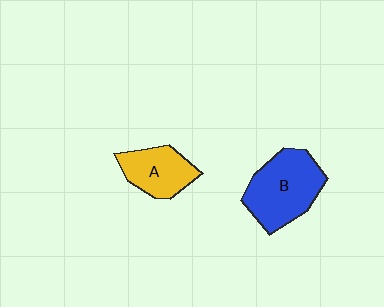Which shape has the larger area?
Shape B (blue).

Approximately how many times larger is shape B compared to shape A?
Approximately 1.5 times.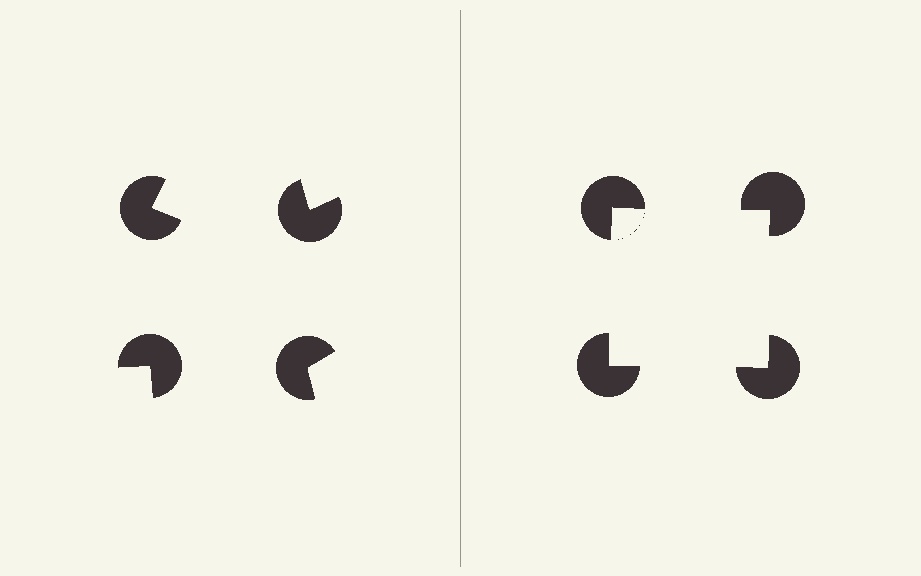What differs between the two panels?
The pac-man discs are positioned identically on both sides; only the wedge orientations differ. On the right they align to a square; on the left they are misaligned.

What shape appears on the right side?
An illusory square.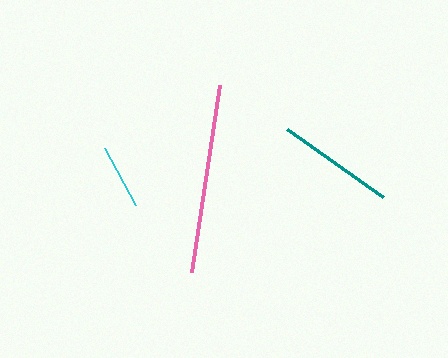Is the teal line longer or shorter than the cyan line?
The teal line is longer than the cyan line.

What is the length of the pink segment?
The pink segment is approximately 188 pixels long.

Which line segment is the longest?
The pink line is the longest at approximately 188 pixels.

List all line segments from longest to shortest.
From longest to shortest: pink, teal, cyan.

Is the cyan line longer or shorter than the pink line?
The pink line is longer than the cyan line.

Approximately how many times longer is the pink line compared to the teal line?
The pink line is approximately 1.6 times the length of the teal line.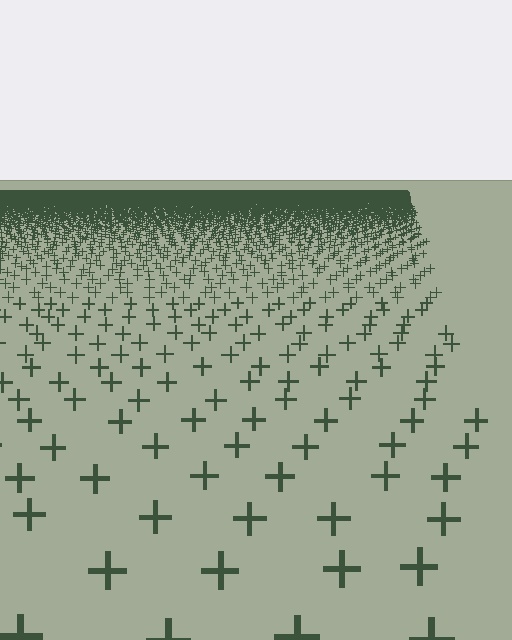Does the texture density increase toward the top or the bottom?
Density increases toward the top.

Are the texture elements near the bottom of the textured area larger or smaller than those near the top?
Larger. Near the bottom, elements are closer to the viewer and appear at a bigger on-screen size.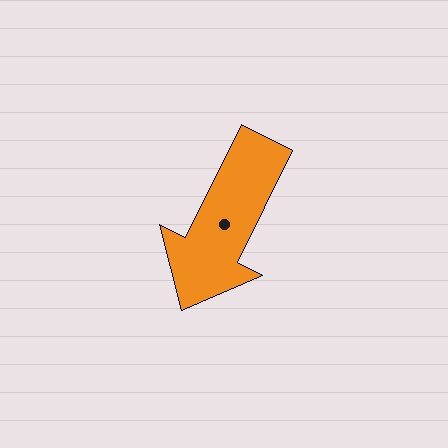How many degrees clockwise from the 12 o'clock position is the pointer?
Approximately 206 degrees.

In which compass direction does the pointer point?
Southwest.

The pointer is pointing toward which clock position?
Roughly 7 o'clock.